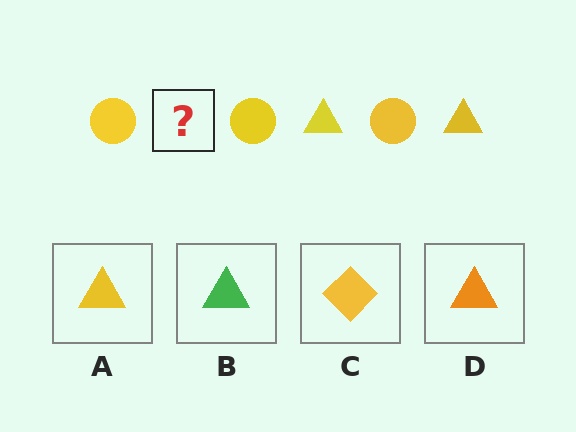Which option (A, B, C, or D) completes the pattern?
A.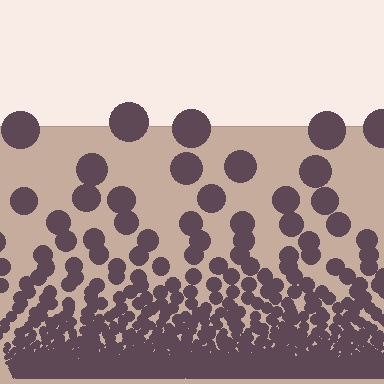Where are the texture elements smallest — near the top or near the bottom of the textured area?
Near the bottom.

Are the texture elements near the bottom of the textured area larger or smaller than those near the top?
Smaller. The gradient is inverted — elements near the bottom are smaller and denser.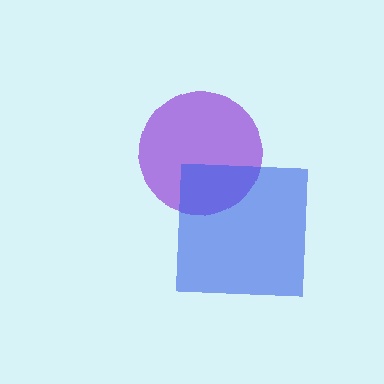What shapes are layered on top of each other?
The layered shapes are: a purple circle, a blue square.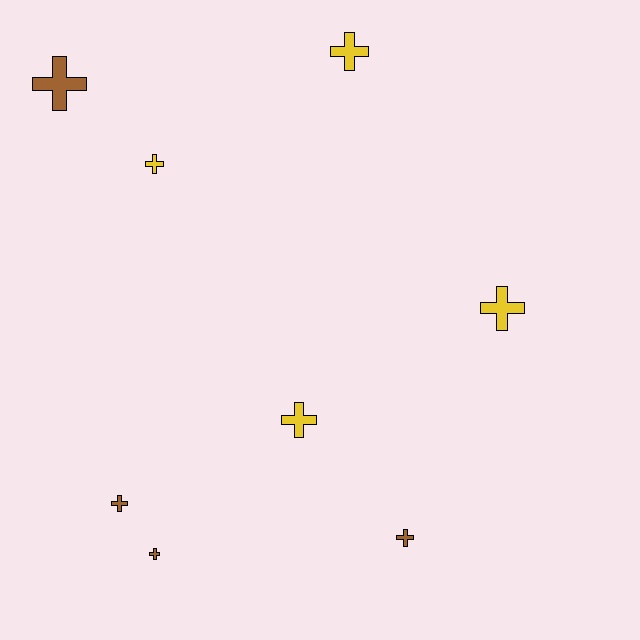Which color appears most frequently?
Yellow, with 4 objects.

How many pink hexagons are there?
There are no pink hexagons.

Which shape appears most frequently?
Cross, with 8 objects.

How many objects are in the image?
There are 8 objects.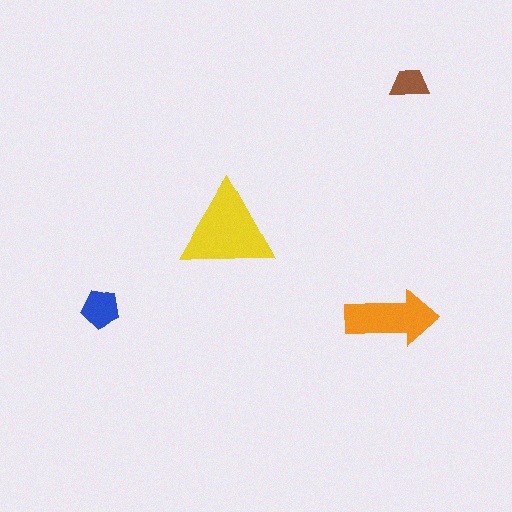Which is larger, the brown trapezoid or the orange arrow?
The orange arrow.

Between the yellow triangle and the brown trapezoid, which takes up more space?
The yellow triangle.